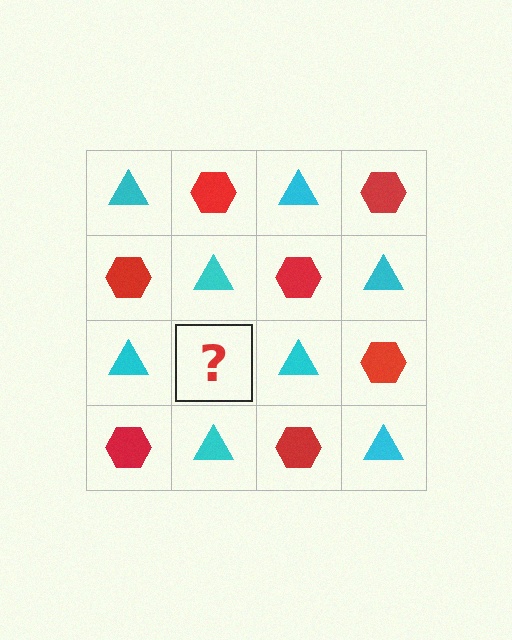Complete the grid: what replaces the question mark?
The question mark should be replaced with a red hexagon.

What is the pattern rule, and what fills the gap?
The rule is that it alternates cyan triangle and red hexagon in a checkerboard pattern. The gap should be filled with a red hexagon.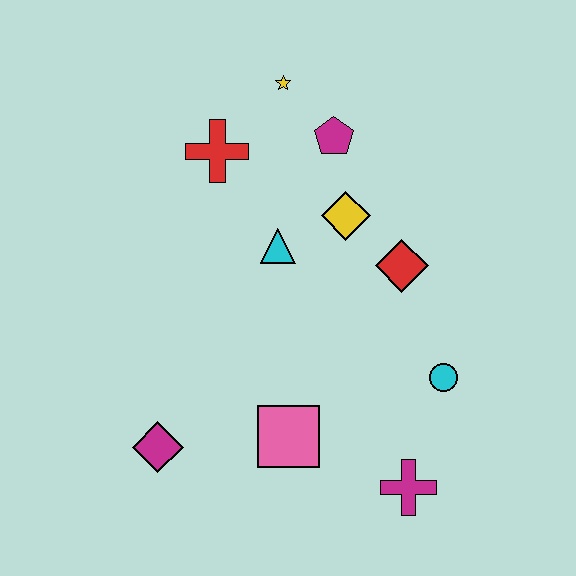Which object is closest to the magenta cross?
The cyan circle is closest to the magenta cross.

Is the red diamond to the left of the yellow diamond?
No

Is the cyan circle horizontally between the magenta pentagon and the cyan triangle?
No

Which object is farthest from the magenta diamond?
The yellow star is farthest from the magenta diamond.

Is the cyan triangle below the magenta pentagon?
Yes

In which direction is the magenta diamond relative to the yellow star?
The magenta diamond is below the yellow star.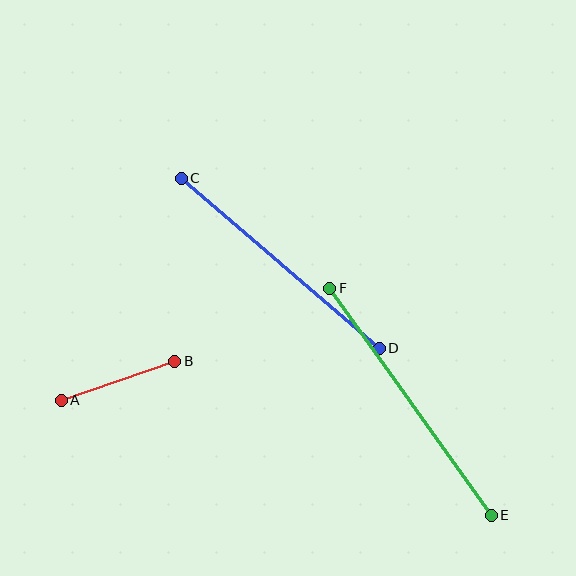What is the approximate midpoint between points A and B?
The midpoint is at approximately (118, 381) pixels.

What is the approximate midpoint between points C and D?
The midpoint is at approximately (280, 263) pixels.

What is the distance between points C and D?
The distance is approximately 261 pixels.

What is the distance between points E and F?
The distance is approximately 278 pixels.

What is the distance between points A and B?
The distance is approximately 120 pixels.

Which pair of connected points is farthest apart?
Points E and F are farthest apart.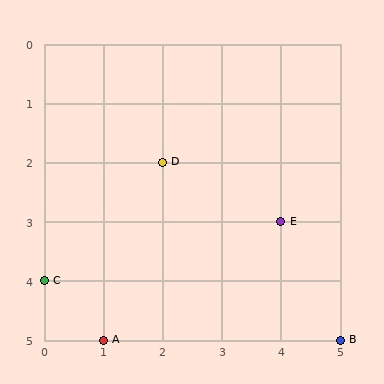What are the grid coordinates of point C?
Point C is at grid coordinates (0, 4).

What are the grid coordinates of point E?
Point E is at grid coordinates (4, 3).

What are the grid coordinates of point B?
Point B is at grid coordinates (5, 5).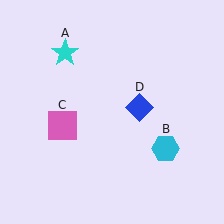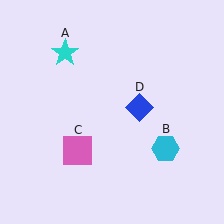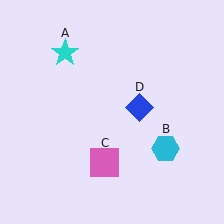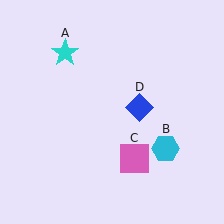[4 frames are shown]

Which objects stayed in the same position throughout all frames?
Cyan star (object A) and cyan hexagon (object B) and blue diamond (object D) remained stationary.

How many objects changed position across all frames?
1 object changed position: pink square (object C).